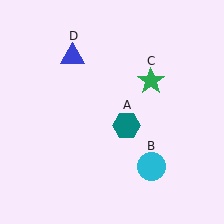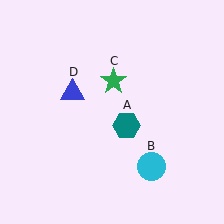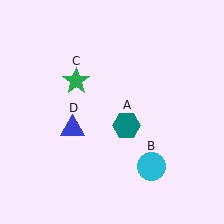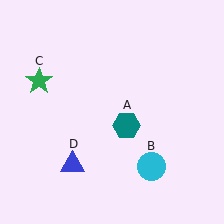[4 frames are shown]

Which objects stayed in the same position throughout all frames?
Teal hexagon (object A) and cyan circle (object B) remained stationary.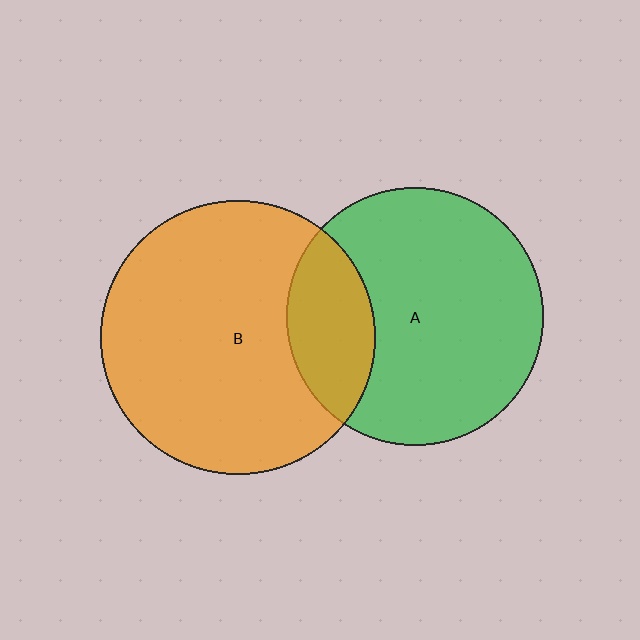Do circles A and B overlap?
Yes.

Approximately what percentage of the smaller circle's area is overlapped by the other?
Approximately 25%.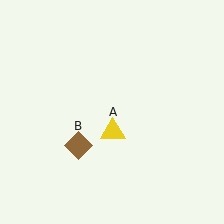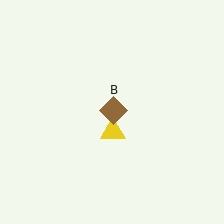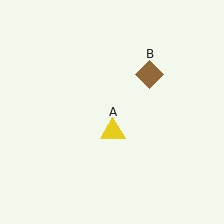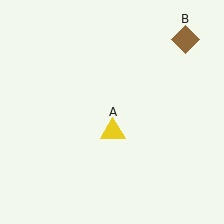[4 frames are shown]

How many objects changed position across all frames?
1 object changed position: brown diamond (object B).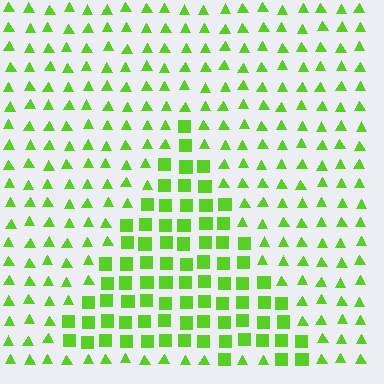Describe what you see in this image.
The image is filled with small lime elements arranged in a uniform grid. A triangle-shaped region contains squares, while the surrounding area contains triangles. The boundary is defined purely by the change in element shape.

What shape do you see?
I see a triangle.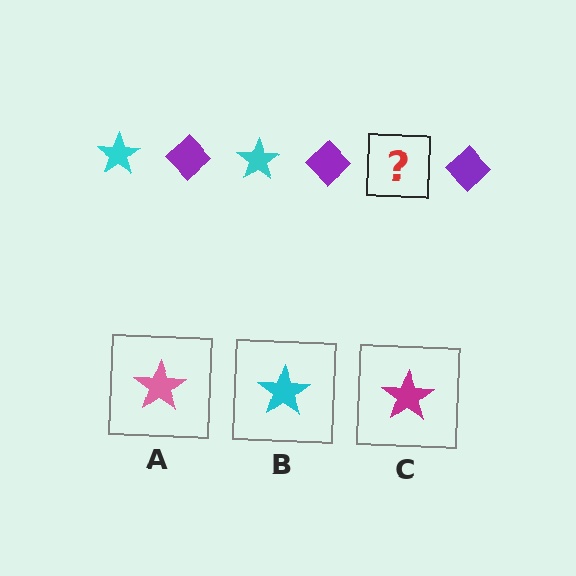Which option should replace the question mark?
Option B.